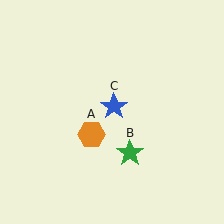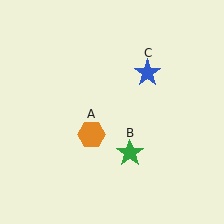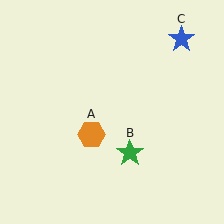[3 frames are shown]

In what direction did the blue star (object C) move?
The blue star (object C) moved up and to the right.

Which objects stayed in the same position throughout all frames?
Orange hexagon (object A) and green star (object B) remained stationary.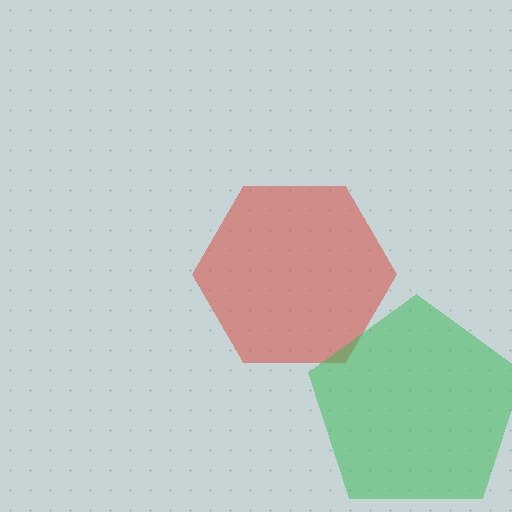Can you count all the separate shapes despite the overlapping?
Yes, there are 2 separate shapes.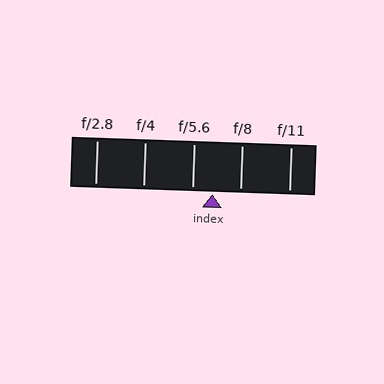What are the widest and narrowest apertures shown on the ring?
The widest aperture shown is f/2.8 and the narrowest is f/11.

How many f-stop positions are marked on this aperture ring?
There are 5 f-stop positions marked.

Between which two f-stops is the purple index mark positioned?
The index mark is between f/5.6 and f/8.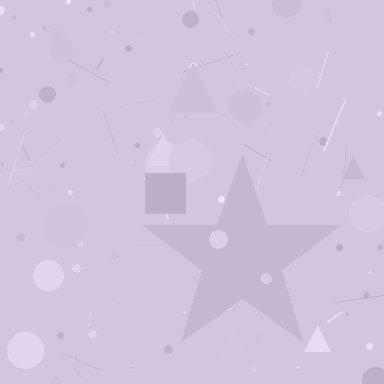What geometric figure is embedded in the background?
A star is embedded in the background.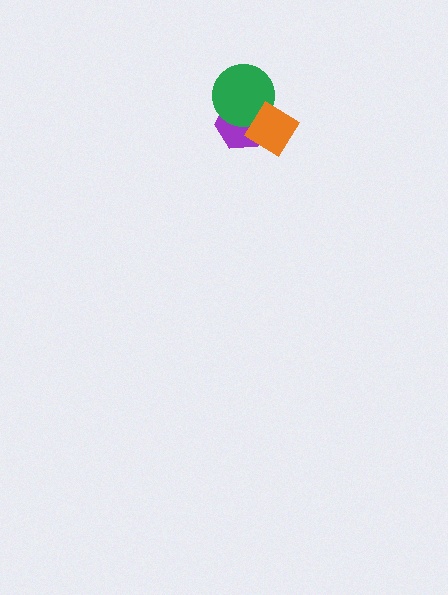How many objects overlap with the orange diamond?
2 objects overlap with the orange diamond.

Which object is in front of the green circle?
The orange diamond is in front of the green circle.